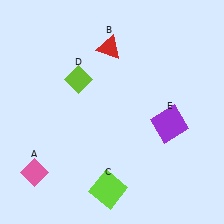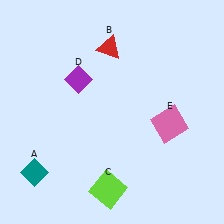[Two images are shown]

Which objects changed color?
A changed from pink to teal. D changed from lime to purple. E changed from purple to pink.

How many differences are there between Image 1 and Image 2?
There are 3 differences between the two images.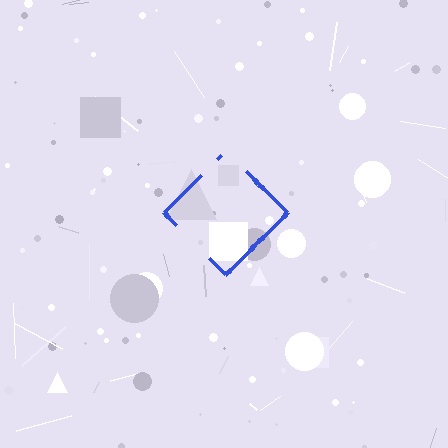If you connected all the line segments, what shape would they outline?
They would outline a diamond.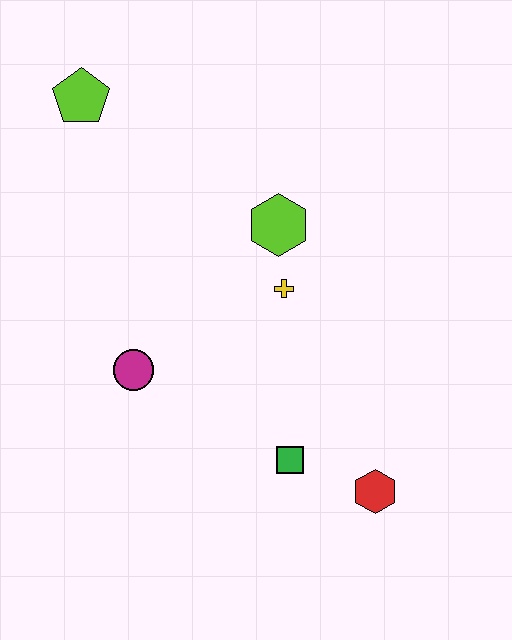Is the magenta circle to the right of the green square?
No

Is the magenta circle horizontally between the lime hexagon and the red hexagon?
No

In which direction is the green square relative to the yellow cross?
The green square is below the yellow cross.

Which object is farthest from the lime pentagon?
The red hexagon is farthest from the lime pentagon.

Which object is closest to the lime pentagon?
The lime hexagon is closest to the lime pentagon.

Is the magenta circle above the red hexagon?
Yes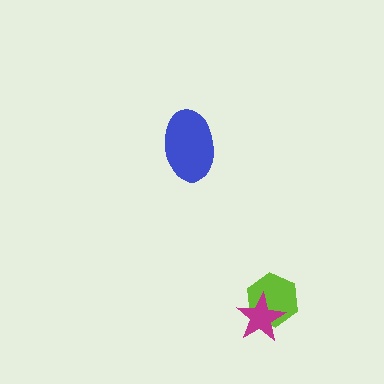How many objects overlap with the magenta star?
1 object overlaps with the magenta star.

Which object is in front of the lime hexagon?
The magenta star is in front of the lime hexagon.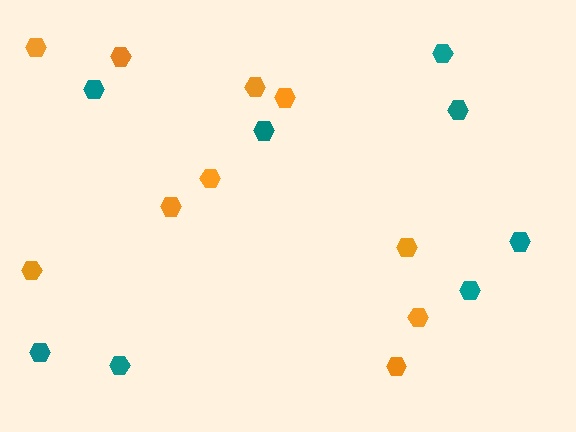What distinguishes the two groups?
There are 2 groups: one group of teal hexagons (8) and one group of orange hexagons (10).